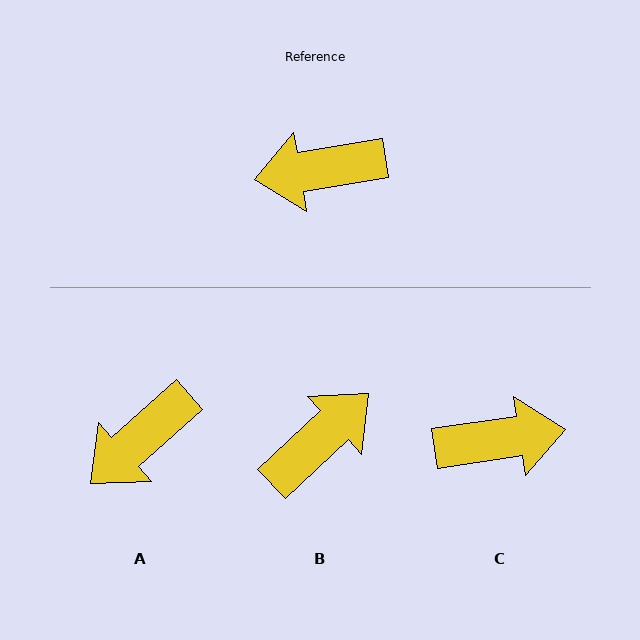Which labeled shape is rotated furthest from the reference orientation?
C, about 179 degrees away.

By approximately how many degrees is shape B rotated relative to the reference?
Approximately 146 degrees clockwise.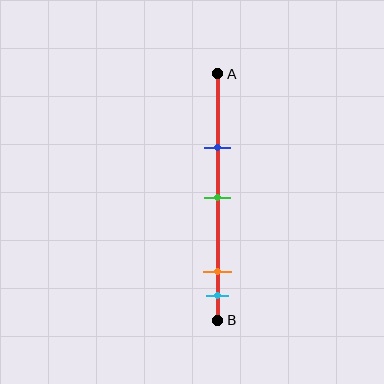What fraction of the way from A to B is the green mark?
The green mark is approximately 50% (0.5) of the way from A to B.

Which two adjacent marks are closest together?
The orange and cyan marks are the closest adjacent pair.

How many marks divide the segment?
There are 4 marks dividing the segment.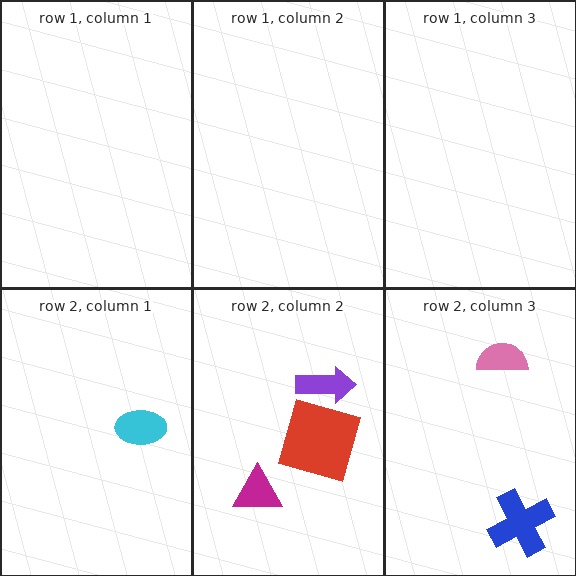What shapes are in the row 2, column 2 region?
The red square, the purple arrow, the magenta triangle.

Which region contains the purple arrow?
The row 2, column 2 region.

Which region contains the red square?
The row 2, column 2 region.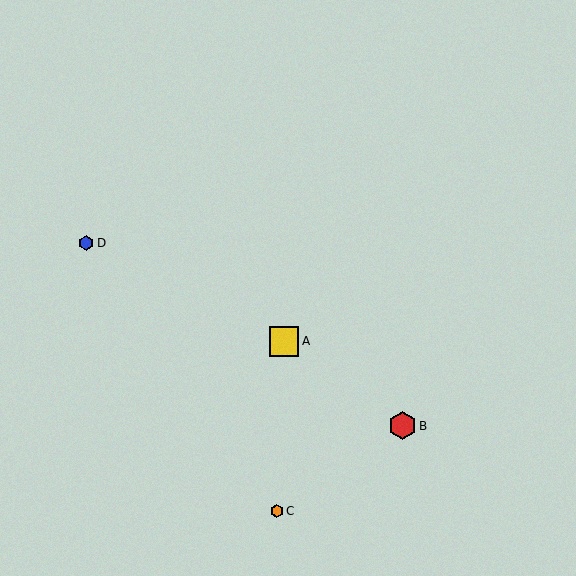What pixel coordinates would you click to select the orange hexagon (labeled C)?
Click at (277, 511) to select the orange hexagon C.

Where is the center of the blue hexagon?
The center of the blue hexagon is at (86, 243).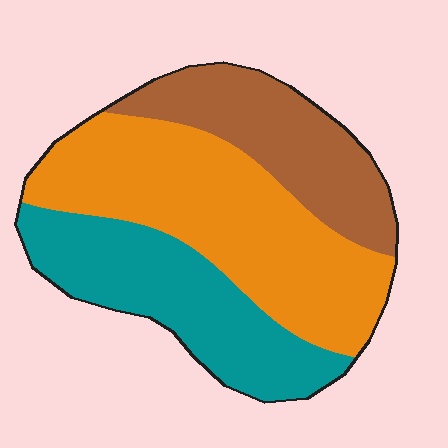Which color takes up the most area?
Orange, at roughly 45%.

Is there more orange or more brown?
Orange.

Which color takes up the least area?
Brown, at roughly 25%.